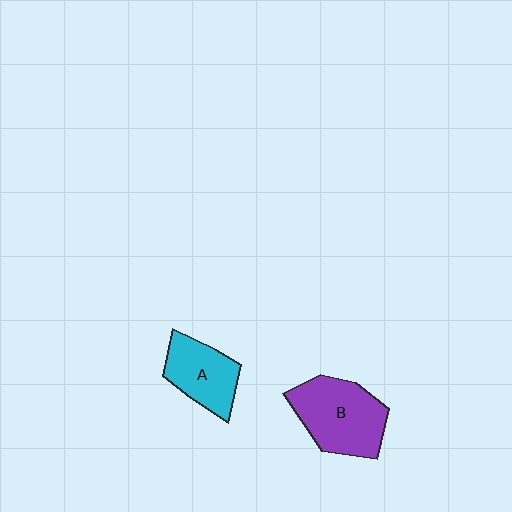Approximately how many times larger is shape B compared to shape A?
Approximately 1.4 times.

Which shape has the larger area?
Shape B (purple).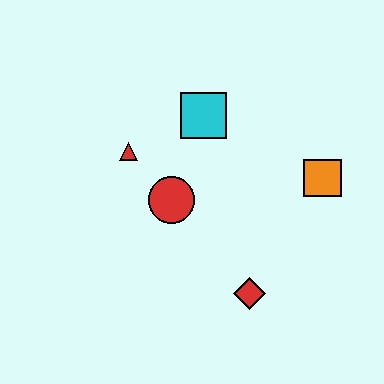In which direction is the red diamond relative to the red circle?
The red diamond is below the red circle.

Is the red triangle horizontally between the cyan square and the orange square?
No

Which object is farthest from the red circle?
The orange square is farthest from the red circle.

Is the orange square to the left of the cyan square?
No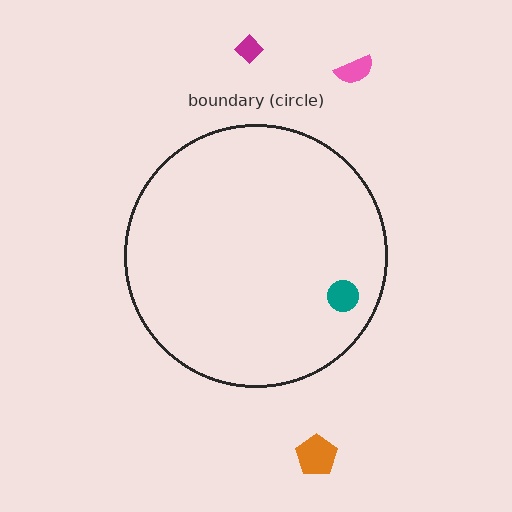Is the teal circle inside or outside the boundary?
Inside.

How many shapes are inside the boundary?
1 inside, 3 outside.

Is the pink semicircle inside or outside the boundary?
Outside.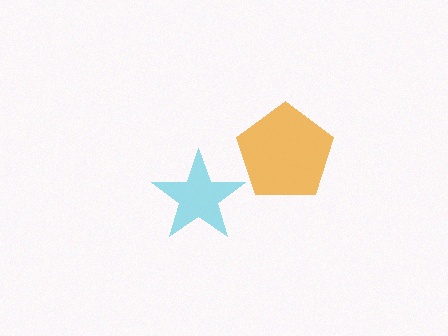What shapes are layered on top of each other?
The layered shapes are: a cyan star, an orange pentagon.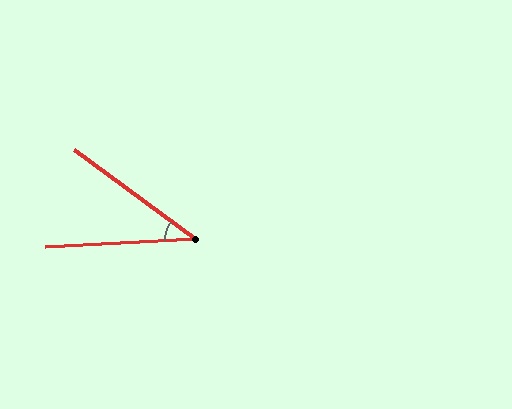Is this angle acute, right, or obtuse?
It is acute.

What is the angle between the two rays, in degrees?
Approximately 39 degrees.